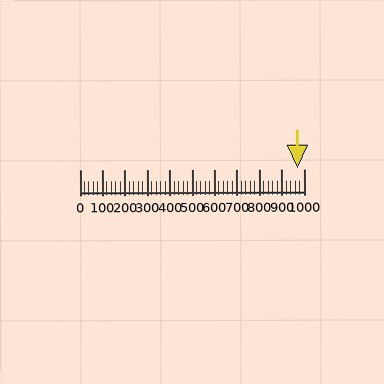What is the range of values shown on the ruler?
The ruler shows values from 0 to 1000.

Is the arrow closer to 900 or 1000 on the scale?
The arrow is closer to 1000.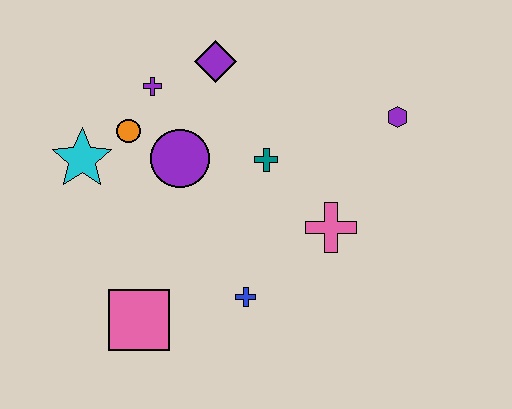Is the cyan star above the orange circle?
No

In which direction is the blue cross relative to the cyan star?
The blue cross is to the right of the cyan star.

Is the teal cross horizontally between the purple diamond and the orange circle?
No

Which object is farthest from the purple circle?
The purple hexagon is farthest from the purple circle.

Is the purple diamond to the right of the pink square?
Yes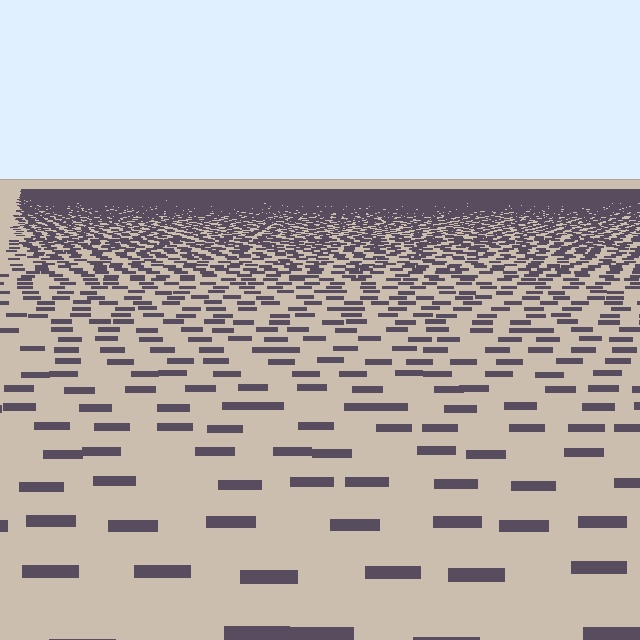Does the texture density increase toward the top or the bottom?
Density increases toward the top.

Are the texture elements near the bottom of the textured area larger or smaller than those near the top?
Larger. Near the bottom, elements are closer to the viewer and appear at a bigger on-screen size.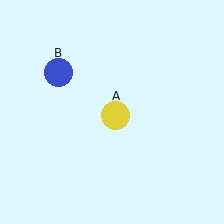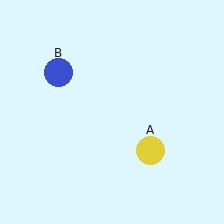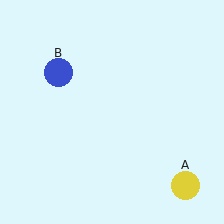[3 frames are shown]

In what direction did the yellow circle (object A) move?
The yellow circle (object A) moved down and to the right.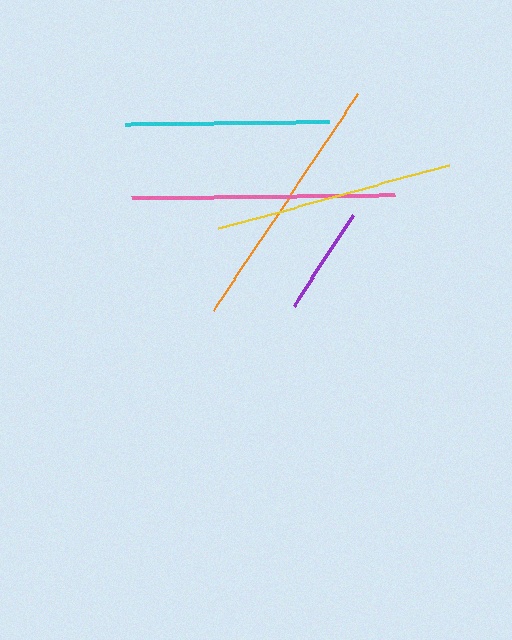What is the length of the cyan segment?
The cyan segment is approximately 204 pixels long.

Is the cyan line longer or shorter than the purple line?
The cyan line is longer than the purple line.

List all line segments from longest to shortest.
From longest to shortest: pink, orange, yellow, cyan, purple.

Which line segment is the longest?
The pink line is the longest at approximately 263 pixels.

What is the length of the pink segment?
The pink segment is approximately 263 pixels long.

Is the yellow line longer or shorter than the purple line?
The yellow line is longer than the purple line.